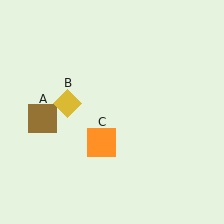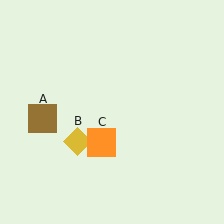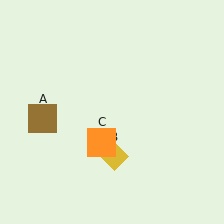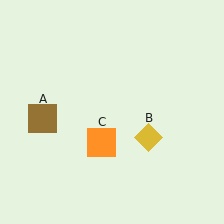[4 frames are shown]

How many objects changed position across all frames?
1 object changed position: yellow diamond (object B).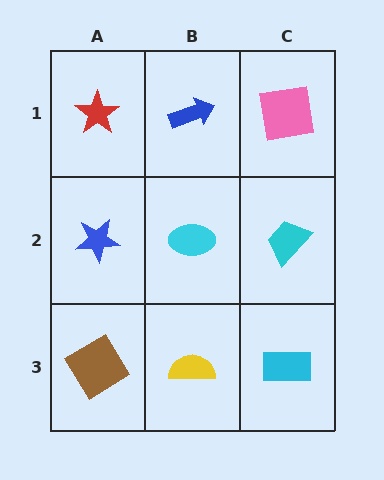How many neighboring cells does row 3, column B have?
3.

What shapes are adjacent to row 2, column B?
A blue arrow (row 1, column B), a yellow semicircle (row 3, column B), a blue star (row 2, column A), a cyan trapezoid (row 2, column C).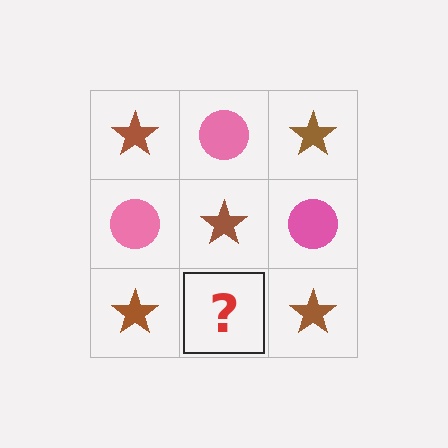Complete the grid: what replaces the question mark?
The question mark should be replaced with a pink circle.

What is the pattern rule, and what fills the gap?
The rule is that it alternates brown star and pink circle in a checkerboard pattern. The gap should be filled with a pink circle.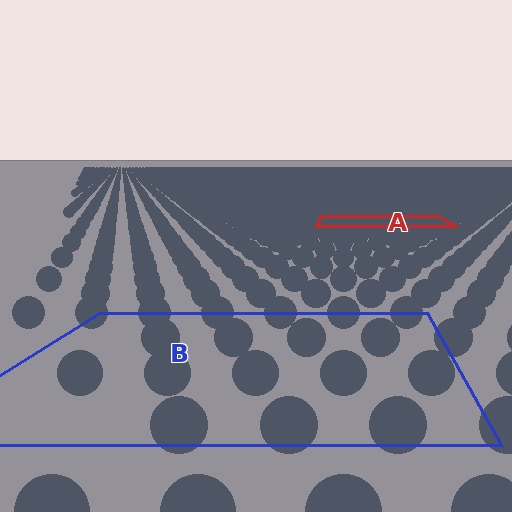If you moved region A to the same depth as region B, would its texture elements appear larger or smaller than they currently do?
They would appear larger. At a closer depth, the same texture elements are projected at a bigger on-screen size.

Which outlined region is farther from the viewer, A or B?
Region A is farther from the viewer — the texture elements inside it appear smaller and more densely packed.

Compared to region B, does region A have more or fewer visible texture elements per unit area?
Region A has more texture elements per unit area — they are packed more densely because it is farther away.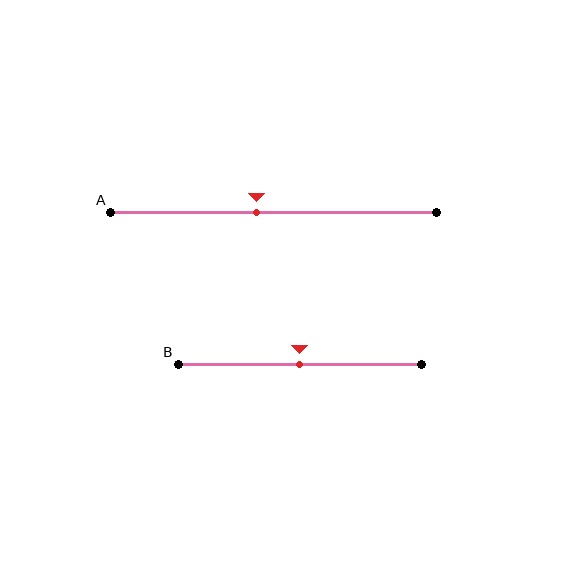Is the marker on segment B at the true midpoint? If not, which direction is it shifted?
Yes, the marker on segment B is at the true midpoint.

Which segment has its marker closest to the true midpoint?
Segment B has its marker closest to the true midpoint.